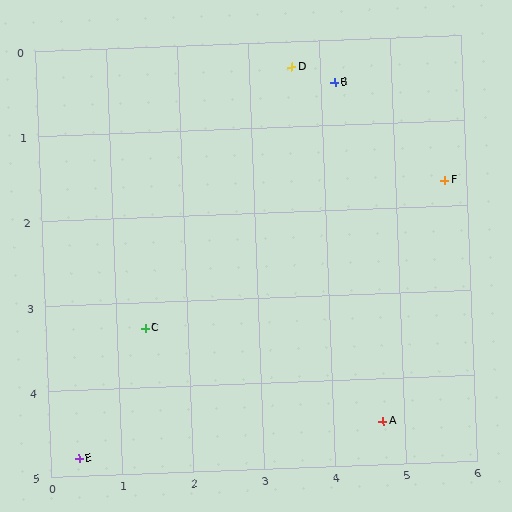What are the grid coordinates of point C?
Point C is at approximately (1.4, 3.3).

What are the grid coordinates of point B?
Point B is at approximately (4.2, 0.5).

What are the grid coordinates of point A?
Point A is at approximately (4.7, 4.5).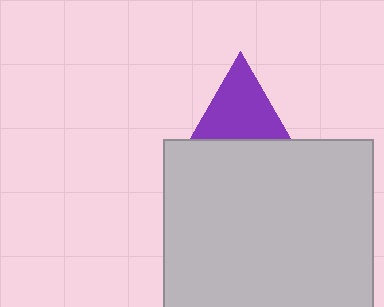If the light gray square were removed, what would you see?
You would see the complete purple triangle.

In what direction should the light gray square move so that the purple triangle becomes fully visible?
The light gray square should move down. That is the shortest direction to clear the overlap and leave the purple triangle fully visible.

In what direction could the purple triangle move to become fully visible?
The purple triangle could move up. That would shift it out from behind the light gray square entirely.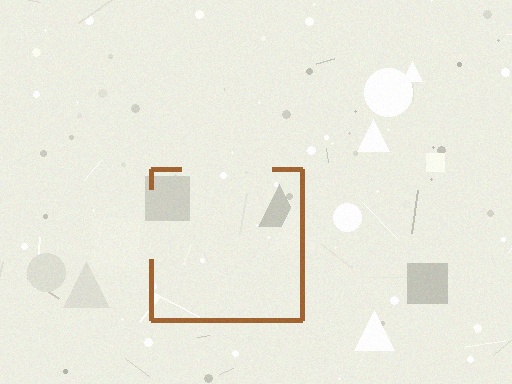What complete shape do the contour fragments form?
The contour fragments form a square.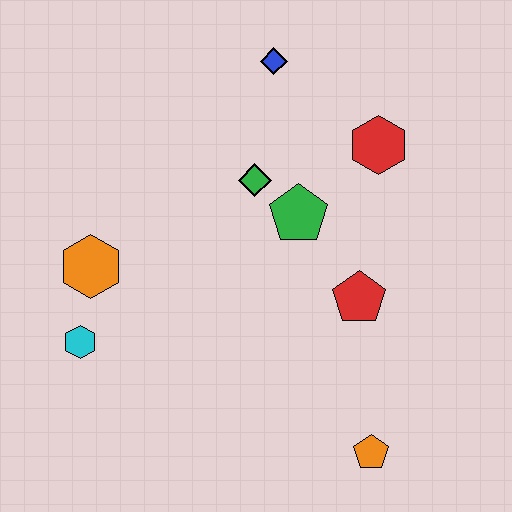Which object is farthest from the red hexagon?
The cyan hexagon is farthest from the red hexagon.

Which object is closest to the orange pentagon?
The red pentagon is closest to the orange pentagon.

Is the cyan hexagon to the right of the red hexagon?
No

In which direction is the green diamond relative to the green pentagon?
The green diamond is to the left of the green pentagon.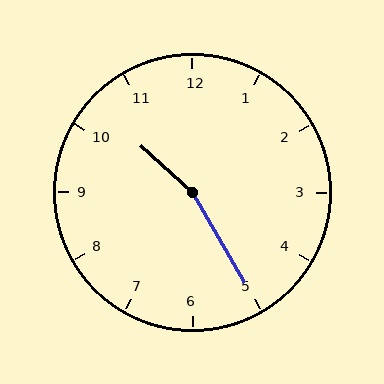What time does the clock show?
10:25.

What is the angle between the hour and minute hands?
Approximately 162 degrees.